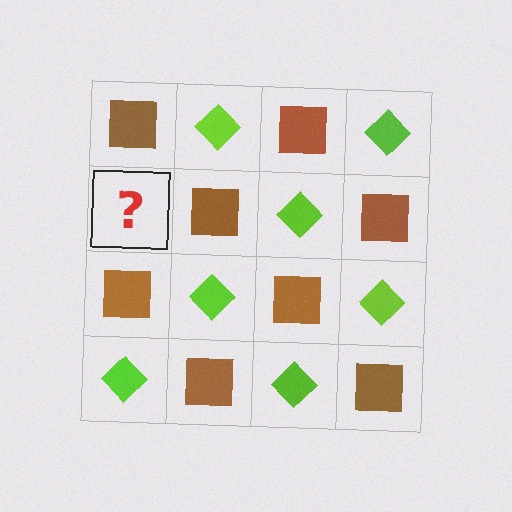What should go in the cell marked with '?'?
The missing cell should contain a lime diamond.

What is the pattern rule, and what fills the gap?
The rule is that it alternates brown square and lime diamond in a checkerboard pattern. The gap should be filled with a lime diamond.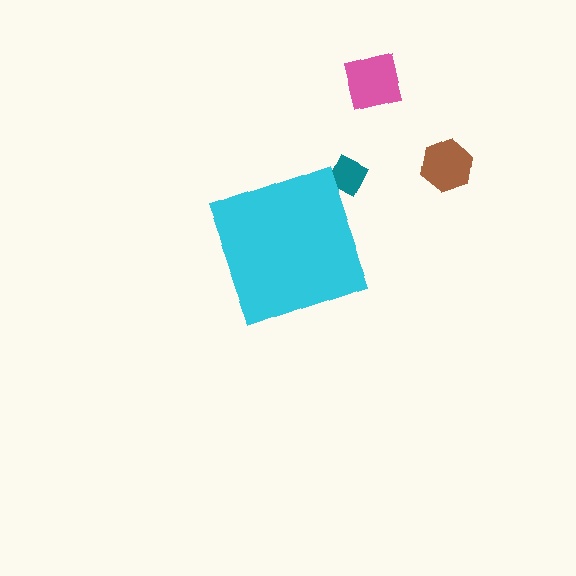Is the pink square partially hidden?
No, the pink square is fully visible.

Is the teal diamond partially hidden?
Yes, the teal diamond is partially hidden behind the cyan diamond.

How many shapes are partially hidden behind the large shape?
1 shape is partially hidden.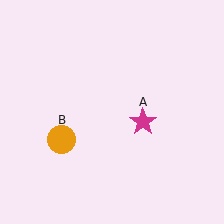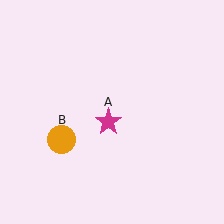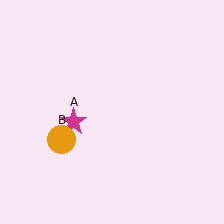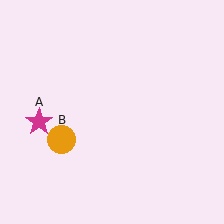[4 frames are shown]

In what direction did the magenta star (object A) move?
The magenta star (object A) moved left.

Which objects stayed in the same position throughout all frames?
Orange circle (object B) remained stationary.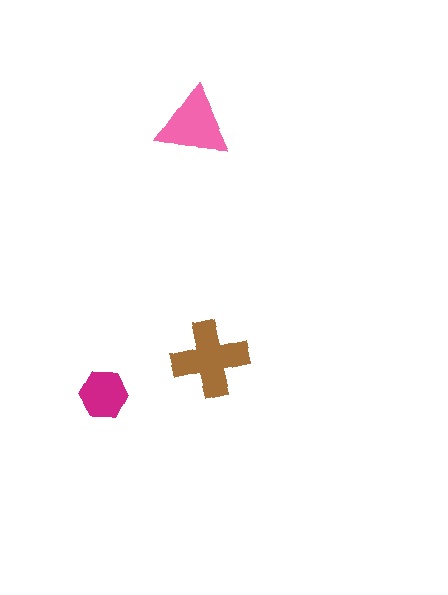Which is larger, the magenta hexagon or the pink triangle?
The pink triangle.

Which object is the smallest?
The magenta hexagon.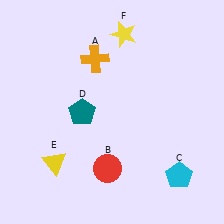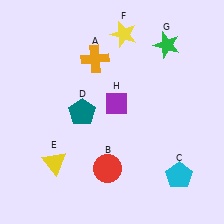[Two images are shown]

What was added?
A green star (G), a purple diamond (H) were added in Image 2.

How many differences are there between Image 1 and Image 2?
There are 2 differences between the two images.